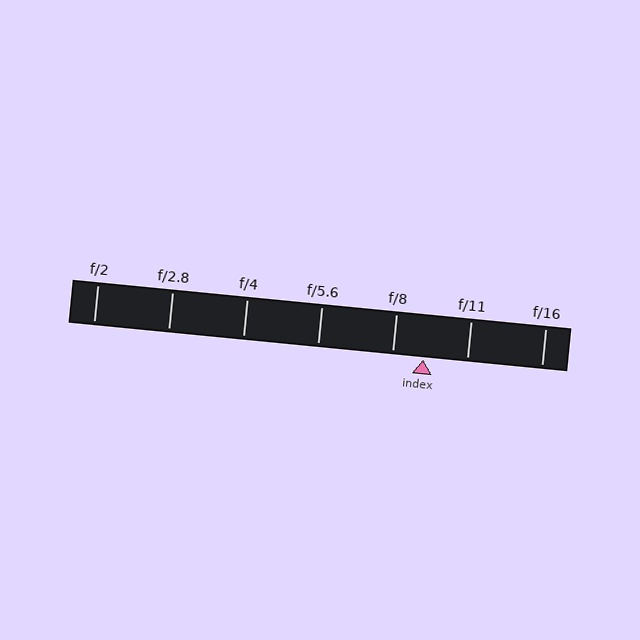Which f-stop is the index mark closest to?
The index mark is closest to f/8.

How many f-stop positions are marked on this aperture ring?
There are 7 f-stop positions marked.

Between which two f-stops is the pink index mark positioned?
The index mark is between f/8 and f/11.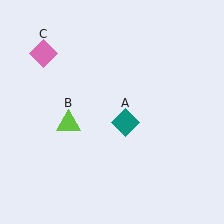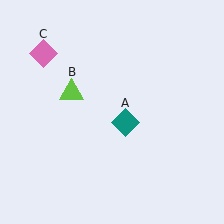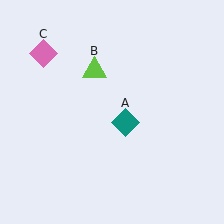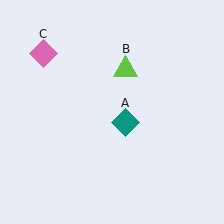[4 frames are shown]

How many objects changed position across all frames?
1 object changed position: lime triangle (object B).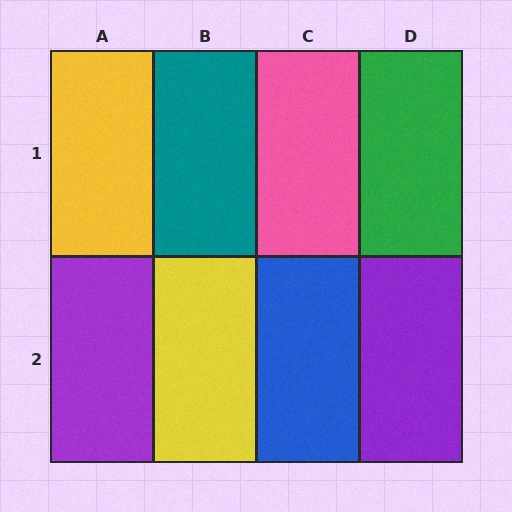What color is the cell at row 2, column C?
Blue.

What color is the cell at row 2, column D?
Purple.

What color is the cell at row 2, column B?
Yellow.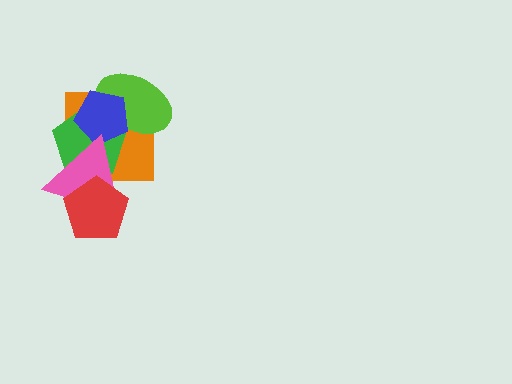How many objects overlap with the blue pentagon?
4 objects overlap with the blue pentagon.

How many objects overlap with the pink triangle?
4 objects overlap with the pink triangle.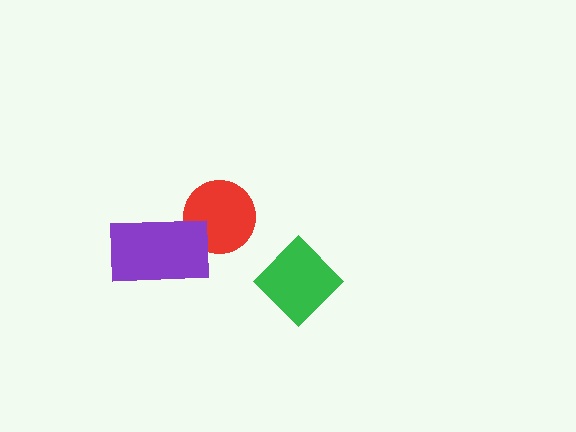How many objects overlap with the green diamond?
0 objects overlap with the green diamond.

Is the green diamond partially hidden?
No, no other shape covers it.